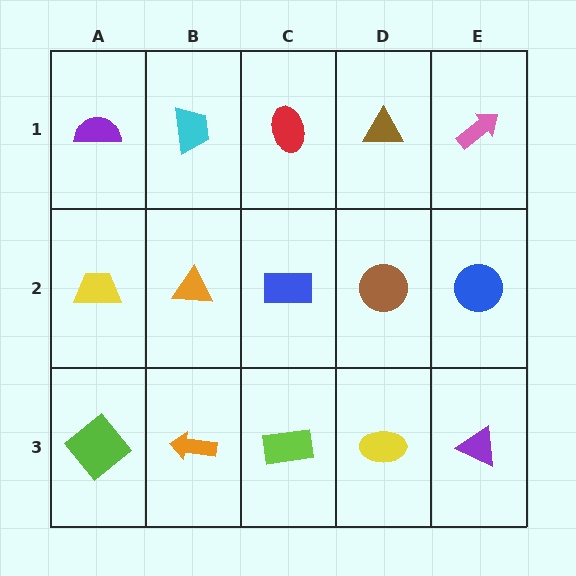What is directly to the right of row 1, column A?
A cyan trapezoid.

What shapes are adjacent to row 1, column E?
A blue circle (row 2, column E), a brown triangle (row 1, column D).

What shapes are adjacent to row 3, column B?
An orange triangle (row 2, column B), a lime diamond (row 3, column A), a lime rectangle (row 3, column C).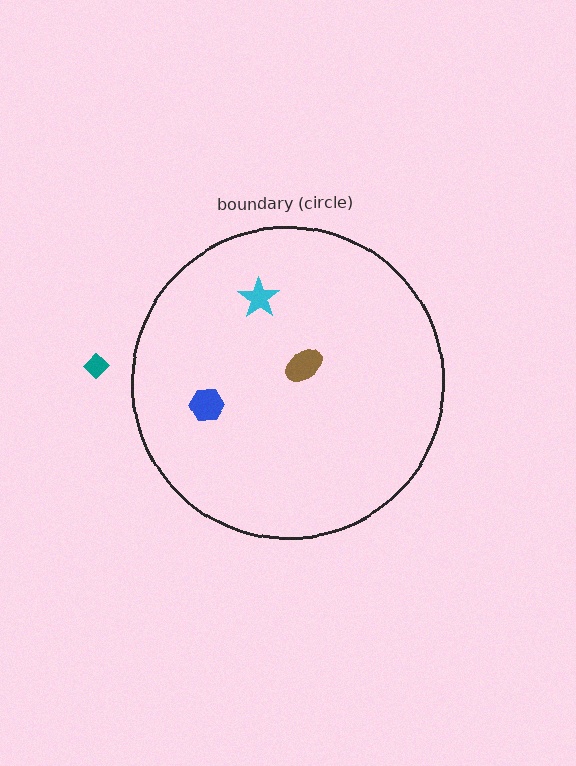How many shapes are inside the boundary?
3 inside, 1 outside.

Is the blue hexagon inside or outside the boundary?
Inside.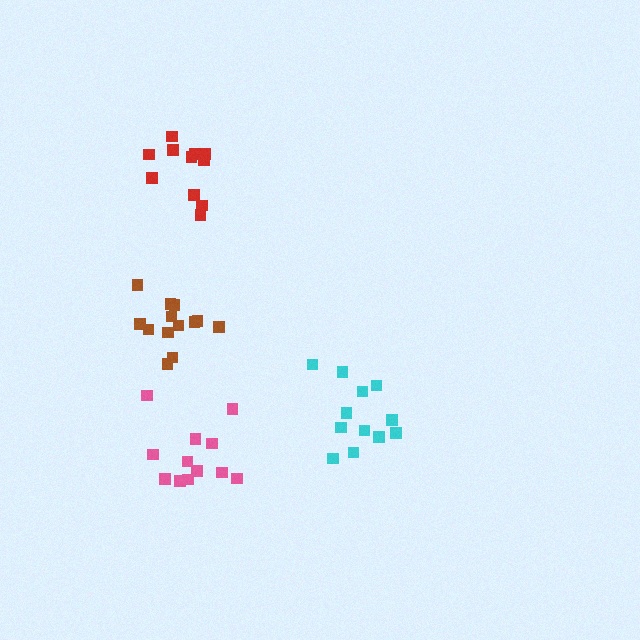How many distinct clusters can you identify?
There are 4 distinct clusters.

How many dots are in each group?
Group 1: 12 dots, Group 2: 11 dots, Group 3: 12 dots, Group 4: 13 dots (48 total).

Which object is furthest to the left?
The brown cluster is leftmost.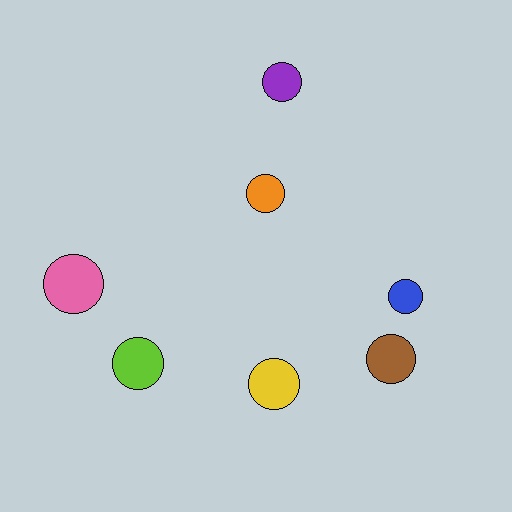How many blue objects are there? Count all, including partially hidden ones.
There is 1 blue object.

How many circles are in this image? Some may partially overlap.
There are 7 circles.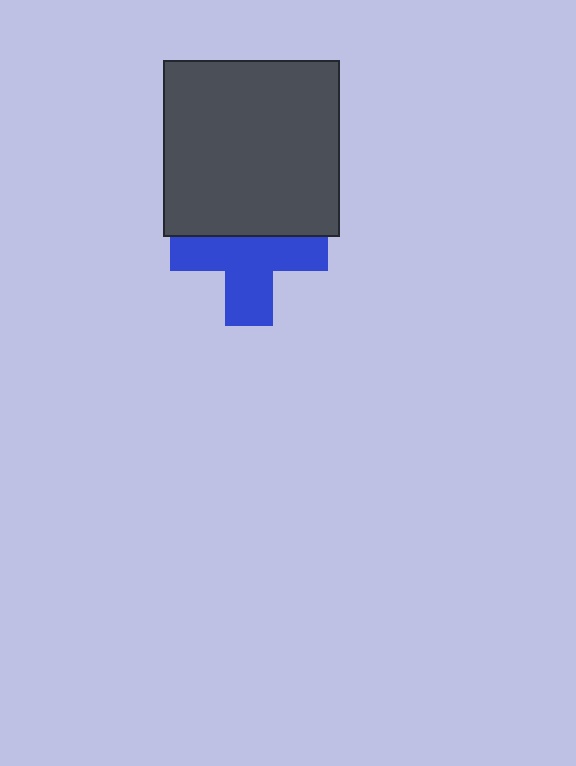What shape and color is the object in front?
The object in front is a dark gray square.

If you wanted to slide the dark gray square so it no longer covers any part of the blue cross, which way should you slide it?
Slide it up — that is the most direct way to separate the two shapes.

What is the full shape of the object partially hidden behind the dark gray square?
The partially hidden object is a blue cross.